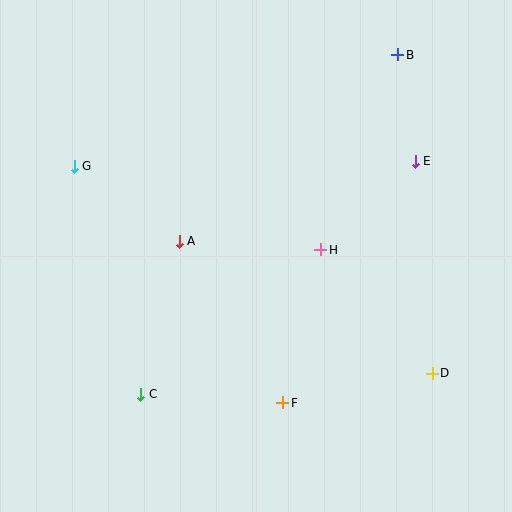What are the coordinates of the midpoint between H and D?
The midpoint between H and D is at (377, 312).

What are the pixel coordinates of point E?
Point E is at (415, 161).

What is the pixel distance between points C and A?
The distance between C and A is 158 pixels.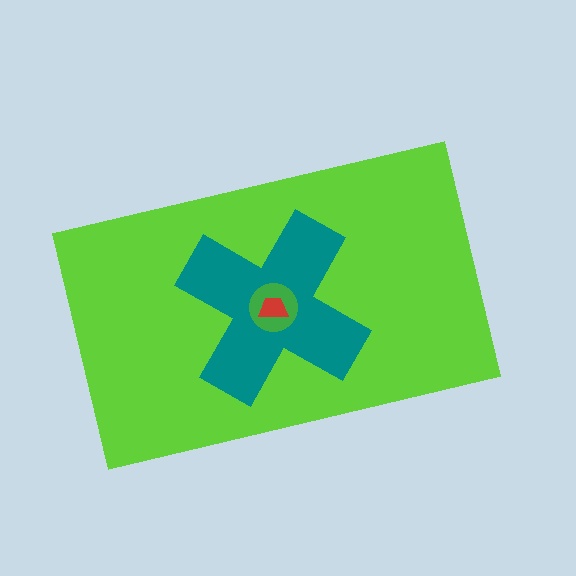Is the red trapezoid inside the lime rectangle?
Yes.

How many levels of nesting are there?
4.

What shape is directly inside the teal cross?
The green circle.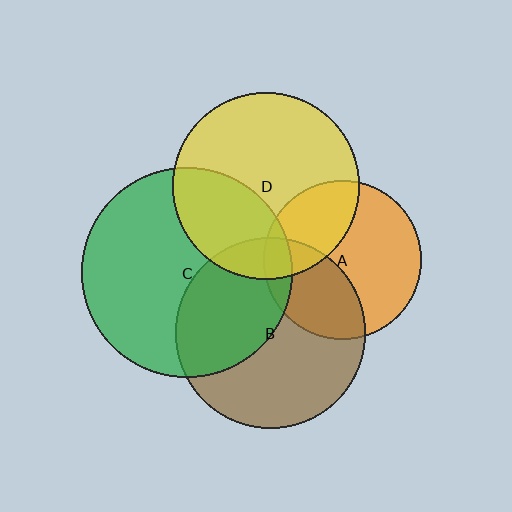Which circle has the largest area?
Circle C (green).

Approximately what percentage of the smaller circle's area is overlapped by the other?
Approximately 30%.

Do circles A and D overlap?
Yes.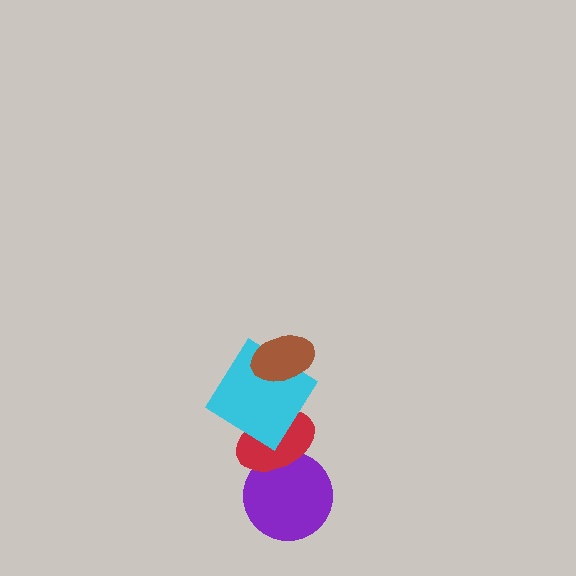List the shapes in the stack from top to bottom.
From top to bottom: the brown ellipse, the cyan diamond, the red ellipse, the purple circle.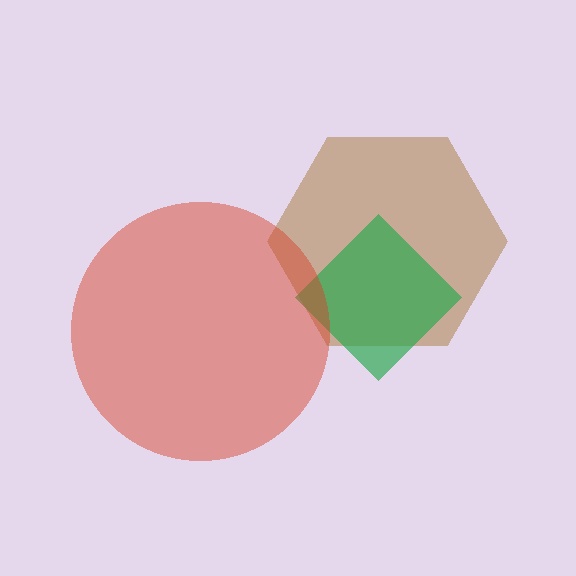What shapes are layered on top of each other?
The layered shapes are: a brown hexagon, a green diamond, a red circle.